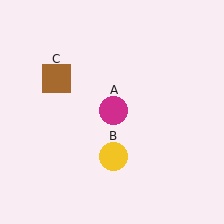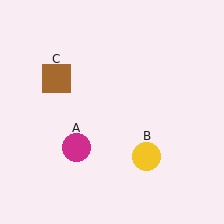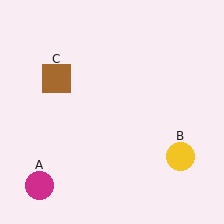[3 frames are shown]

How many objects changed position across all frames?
2 objects changed position: magenta circle (object A), yellow circle (object B).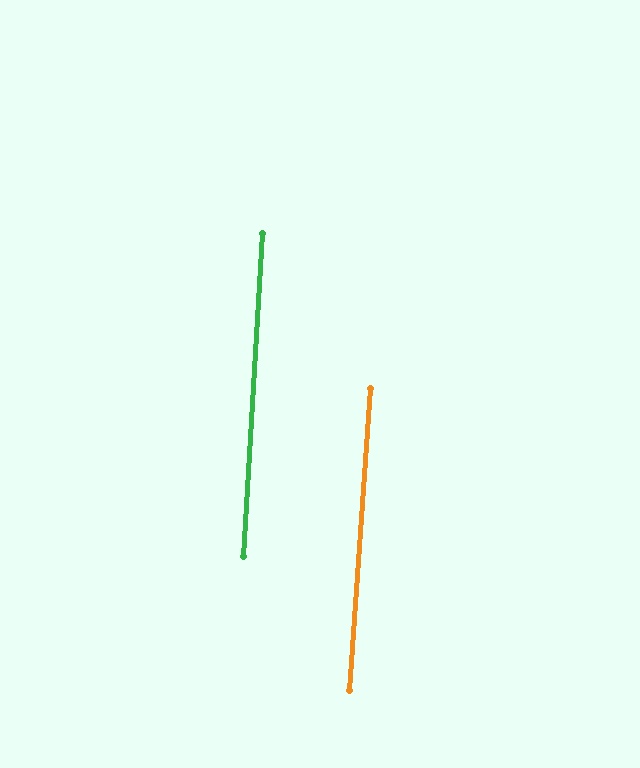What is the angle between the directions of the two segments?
Approximately 1 degree.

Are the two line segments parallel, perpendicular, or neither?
Parallel — their directions differ by only 0.5°.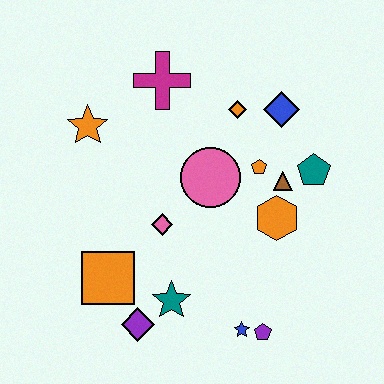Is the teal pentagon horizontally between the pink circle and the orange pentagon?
No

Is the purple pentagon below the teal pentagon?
Yes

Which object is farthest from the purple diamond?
The blue diamond is farthest from the purple diamond.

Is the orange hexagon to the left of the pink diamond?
No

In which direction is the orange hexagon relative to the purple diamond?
The orange hexagon is to the right of the purple diamond.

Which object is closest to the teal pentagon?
The brown triangle is closest to the teal pentagon.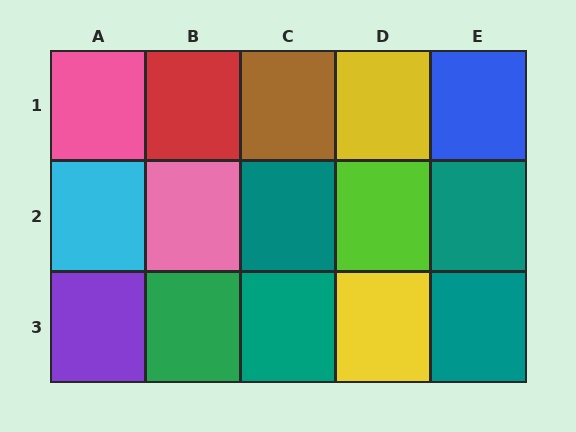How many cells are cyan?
1 cell is cyan.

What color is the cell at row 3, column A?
Purple.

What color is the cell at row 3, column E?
Teal.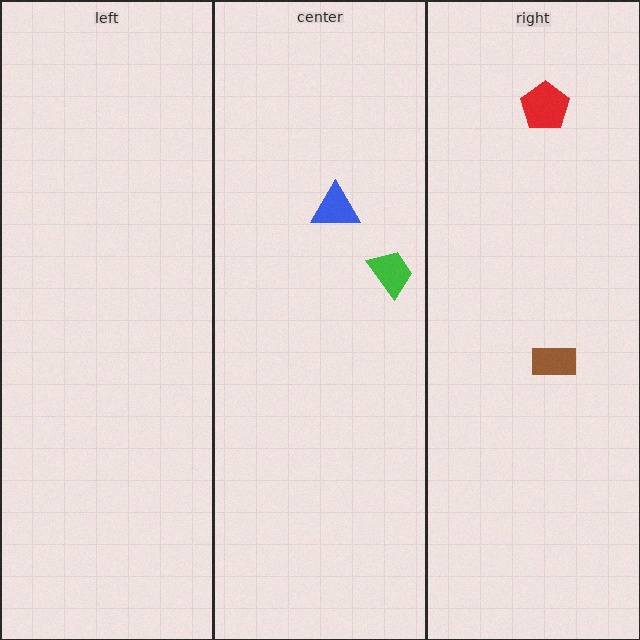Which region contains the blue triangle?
The center region.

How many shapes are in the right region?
2.